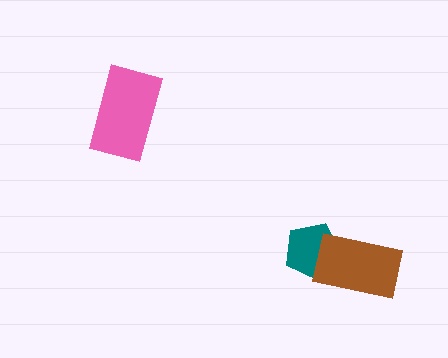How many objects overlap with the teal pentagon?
1 object overlaps with the teal pentagon.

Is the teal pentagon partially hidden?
Yes, it is partially covered by another shape.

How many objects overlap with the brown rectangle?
1 object overlaps with the brown rectangle.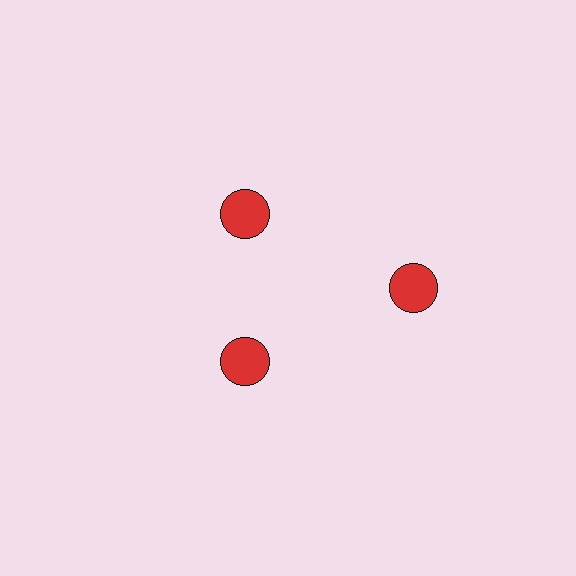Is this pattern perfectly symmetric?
No. The 3 red circles are arranged in a ring, but one element near the 3 o'clock position is pushed outward from the center, breaking the 3-fold rotational symmetry.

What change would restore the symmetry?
The symmetry would be restored by moving it inward, back onto the ring so that all 3 circles sit at equal angles and equal distance from the center.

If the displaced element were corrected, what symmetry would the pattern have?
It would have 3-fold rotational symmetry — the pattern would map onto itself every 120 degrees.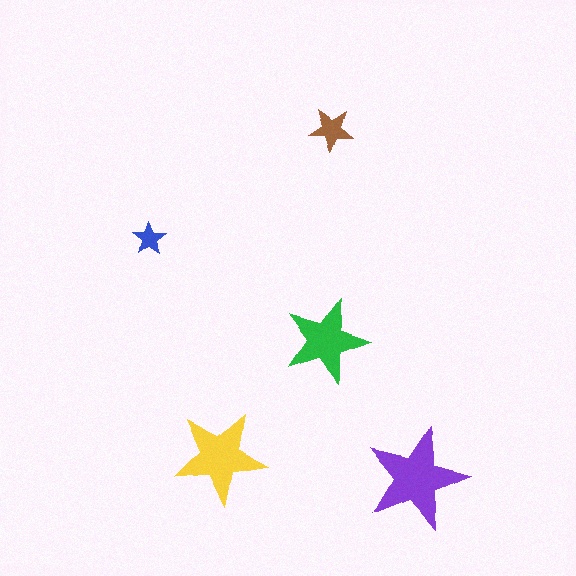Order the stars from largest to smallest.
the purple one, the yellow one, the green one, the brown one, the blue one.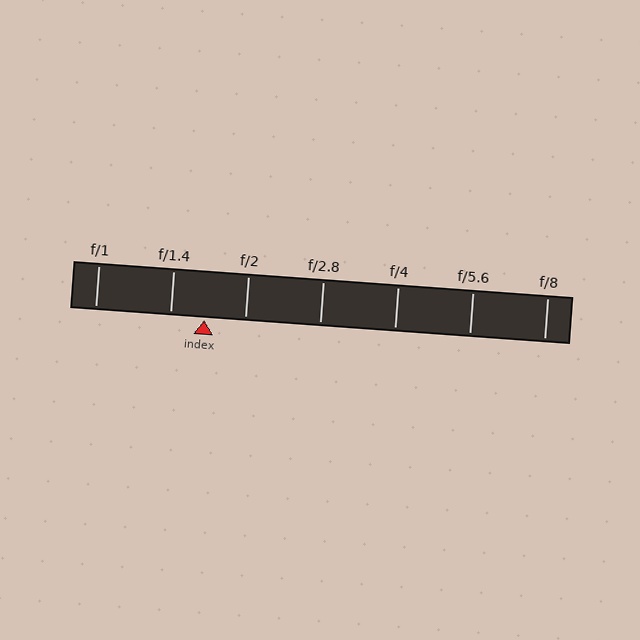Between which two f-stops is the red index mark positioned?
The index mark is between f/1.4 and f/2.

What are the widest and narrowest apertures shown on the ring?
The widest aperture shown is f/1 and the narrowest is f/8.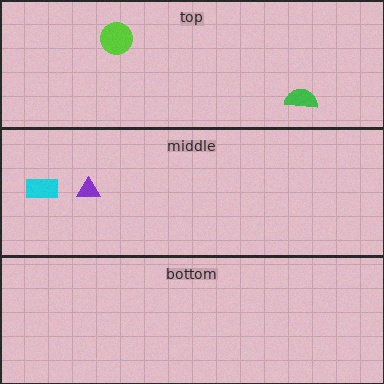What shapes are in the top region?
The lime circle, the green semicircle.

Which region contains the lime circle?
The top region.